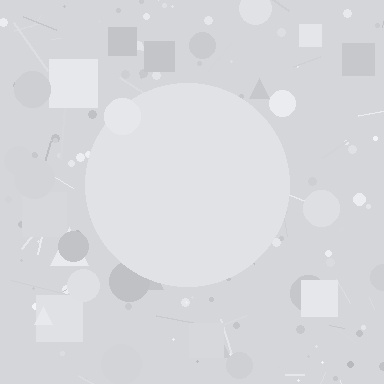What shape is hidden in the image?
A circle is hidden in the image.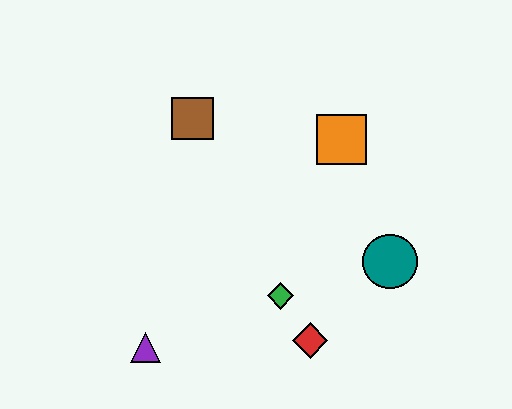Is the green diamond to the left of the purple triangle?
No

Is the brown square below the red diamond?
No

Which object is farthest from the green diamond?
The brown square is farthest from the green diamond.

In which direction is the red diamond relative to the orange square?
The red diamond is below the orange square.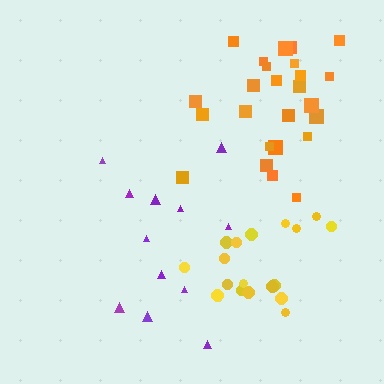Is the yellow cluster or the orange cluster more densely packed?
Yellow.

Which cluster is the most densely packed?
Yellow.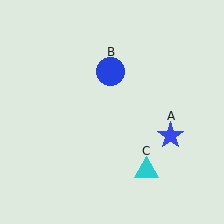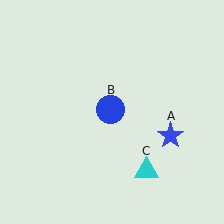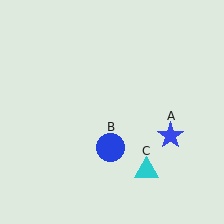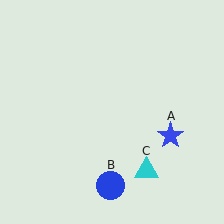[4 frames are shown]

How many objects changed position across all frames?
1 object changed position: blue circle (object B).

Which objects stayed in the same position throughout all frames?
Blue star (object A) and cyan triangle (object C) remained stationary.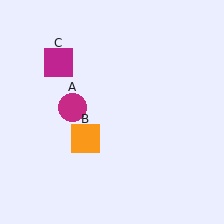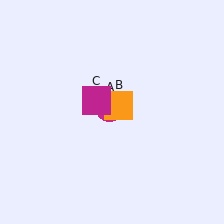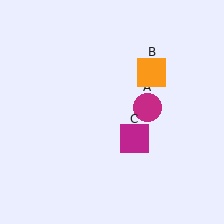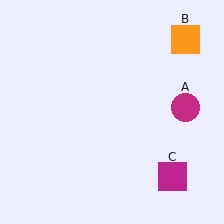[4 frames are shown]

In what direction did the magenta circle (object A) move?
The magenta circle (object A) moved right.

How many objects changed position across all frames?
3 objects changed position: magenta circle (object A), orange square (object B), magenta square (object C).